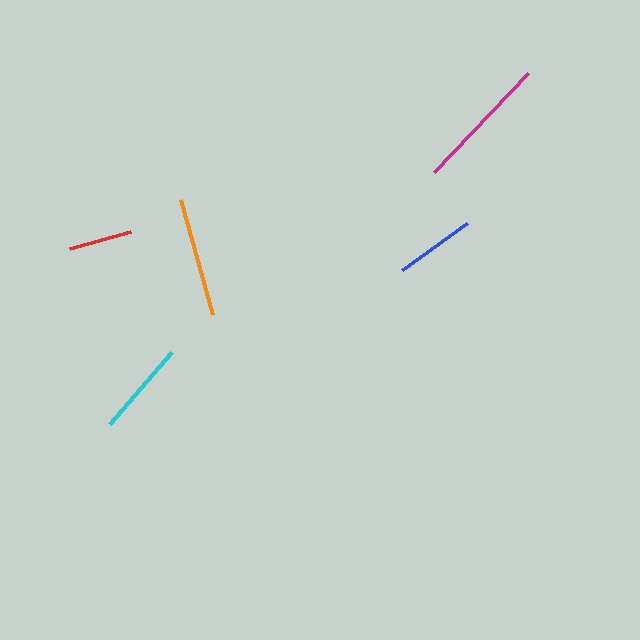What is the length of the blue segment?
The blue segment is approximately 81 pixels long.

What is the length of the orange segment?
The orange segment is approximately 120 pixels long.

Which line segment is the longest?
The magenta line is the longest at approximately 137 pixels.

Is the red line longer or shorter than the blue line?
The blue line is longer than the red line.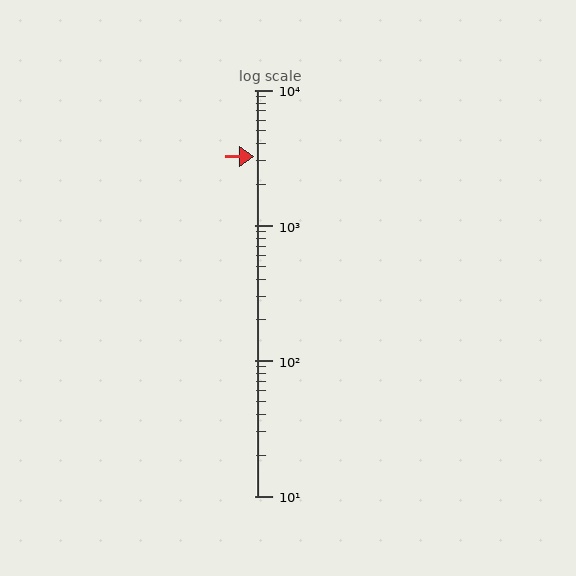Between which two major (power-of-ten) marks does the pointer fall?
The pointer is between 1000 and 10000.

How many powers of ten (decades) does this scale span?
The scale spans 3 decades, from 10 to 10000.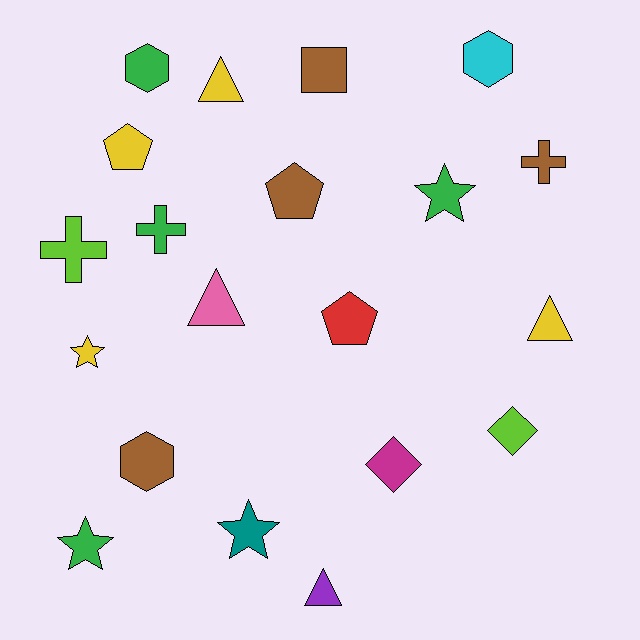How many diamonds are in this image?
There are 2 diamonds.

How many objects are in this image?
There are 20 objects.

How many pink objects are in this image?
There is 1 pink object.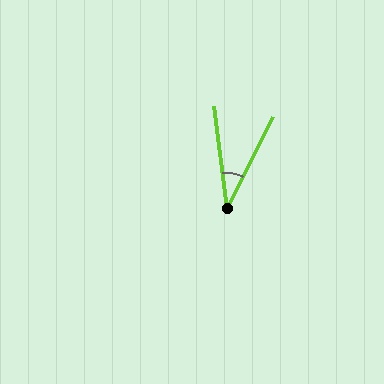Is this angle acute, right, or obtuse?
It is acute.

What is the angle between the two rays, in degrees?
Approximately 34 degrees.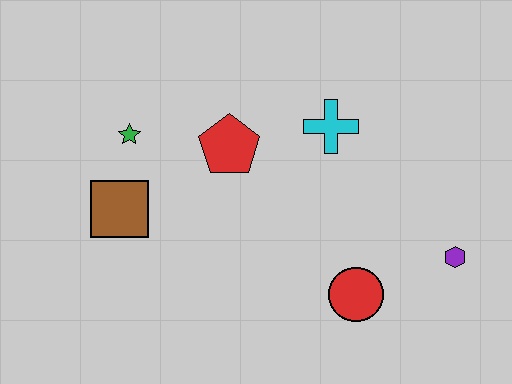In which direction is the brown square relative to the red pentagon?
The brown square is to the left of the red pentagon.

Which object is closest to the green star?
The brown square is closest to the green star.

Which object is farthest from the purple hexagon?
The green star is farthest from the purple hexagon.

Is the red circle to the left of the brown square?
No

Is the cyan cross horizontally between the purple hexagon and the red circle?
No